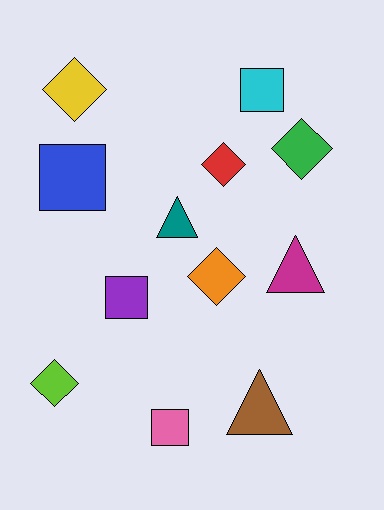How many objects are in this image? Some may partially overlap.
There are 12 objects.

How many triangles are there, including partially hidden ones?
There are 3 triangles.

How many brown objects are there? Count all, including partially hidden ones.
There is 1 brown object.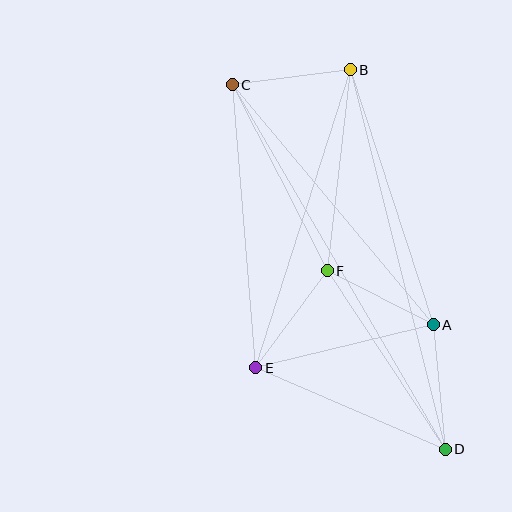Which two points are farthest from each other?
Points C and D are farthest from each other.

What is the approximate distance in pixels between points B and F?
The distance between B and F is approximately 202 pixels.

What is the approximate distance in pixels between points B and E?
The distance between B and E is approximately 313 pixels.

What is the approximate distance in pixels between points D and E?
The distance between D and E is approximately 206 pixels.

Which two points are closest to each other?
Points B and C are closest to each other.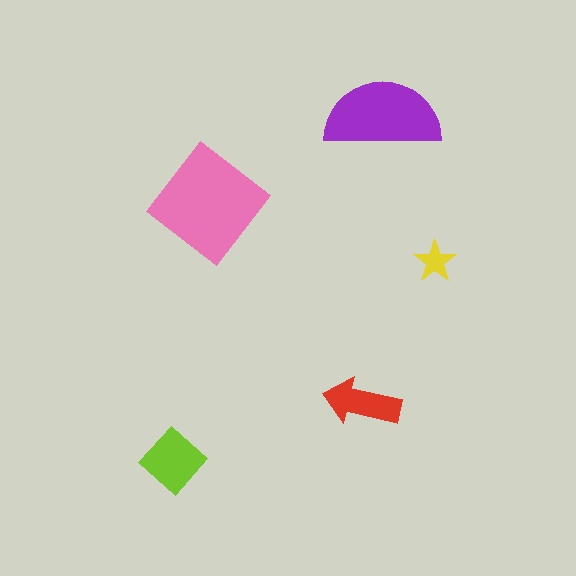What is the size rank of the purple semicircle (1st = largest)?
2nd.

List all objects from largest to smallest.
The pink diamond, the purple semicircle, the lime diamond, the red arrow, the yellow star.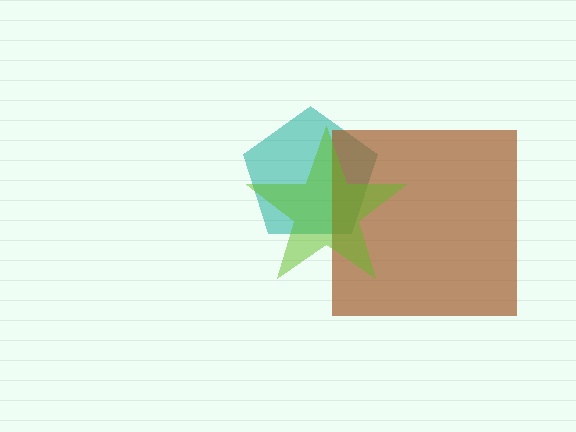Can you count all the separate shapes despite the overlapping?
Yes, there are 3 separate shapes.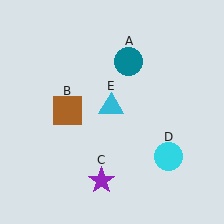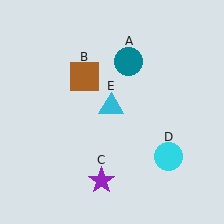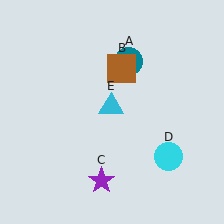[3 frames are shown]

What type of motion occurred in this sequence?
The brown square (object B) rotated clockwise around the center of the scene.